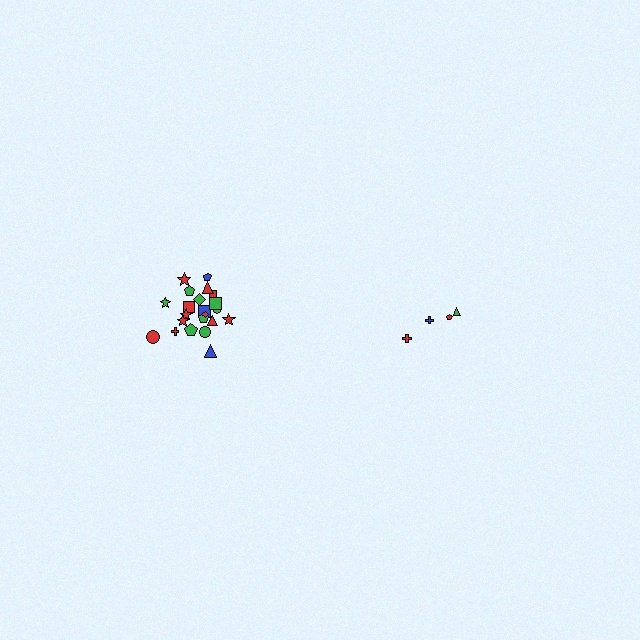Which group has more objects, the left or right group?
The left group.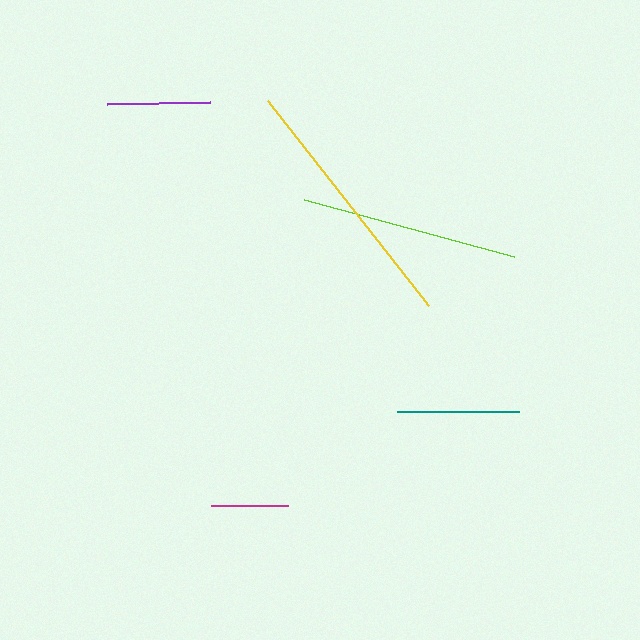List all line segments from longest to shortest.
From longest to shortest: yellow, lime, teal, purple, magenta.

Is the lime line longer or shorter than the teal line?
The lime line is longer than the teal line.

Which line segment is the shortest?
The magenta line is the shortest at approximately 77 pixels.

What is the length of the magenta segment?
The magenta segment is approximately 77 pixels long.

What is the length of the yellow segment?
The yellow segment is approximately 261 pixels long.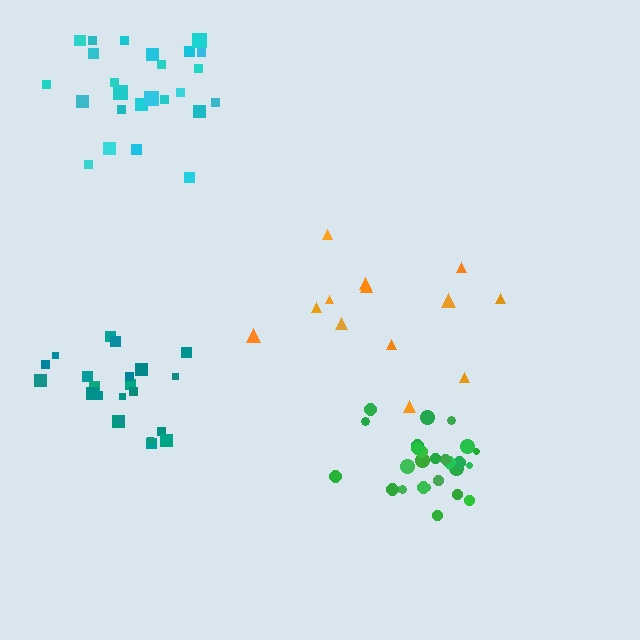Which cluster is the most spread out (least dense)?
Orange.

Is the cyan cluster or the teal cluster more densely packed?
Teal.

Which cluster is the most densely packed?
Green.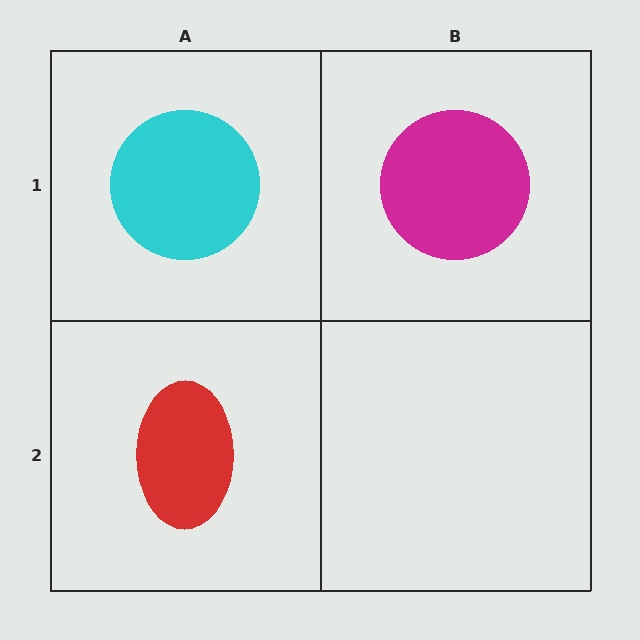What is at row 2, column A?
A red ellipse.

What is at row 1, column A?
A cyan circle.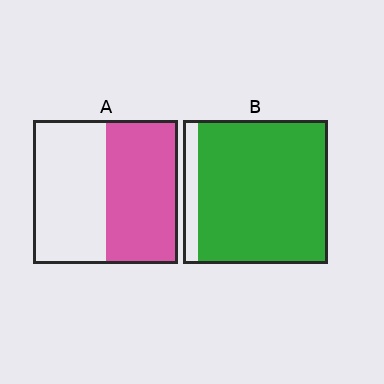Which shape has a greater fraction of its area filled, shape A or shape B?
Shape B.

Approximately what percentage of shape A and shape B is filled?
A is approximately 50% and B is approximately 90%.